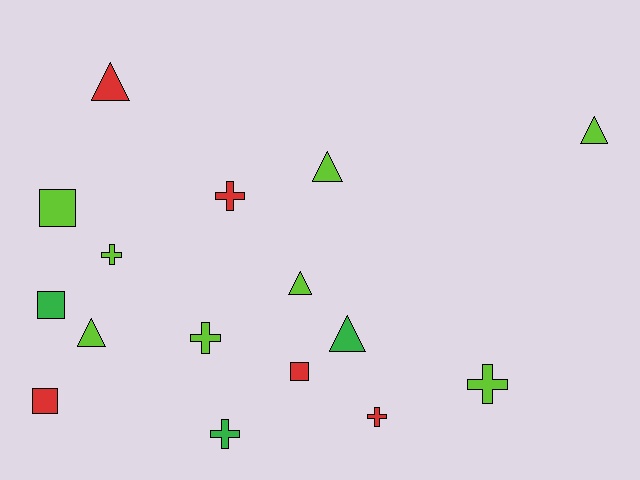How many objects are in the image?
There are 16 objects.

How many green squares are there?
There is 1 green square.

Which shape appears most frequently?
Cross, with 6 objects.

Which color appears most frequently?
Lime, with 8 objects.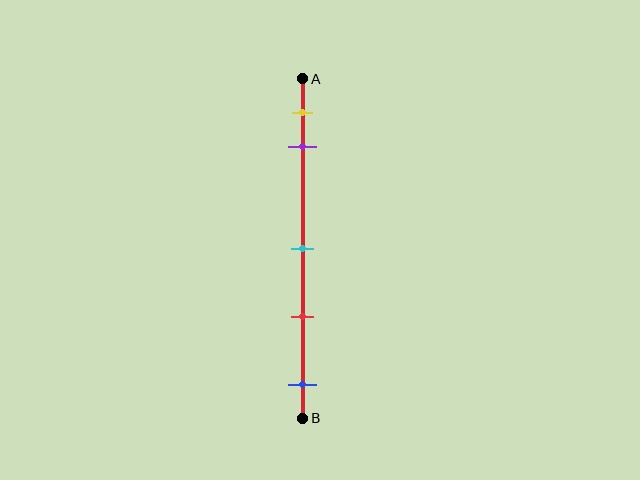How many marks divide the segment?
There are 5 marks dividing the segment.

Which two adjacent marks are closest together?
The yellow and purple marks are the closest adjacent pair.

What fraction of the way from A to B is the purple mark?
The purple mark is approximately 20% (0.2) of the way from A to B.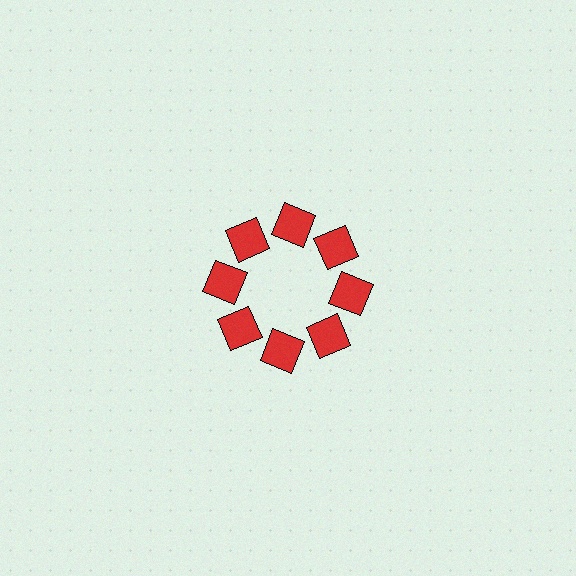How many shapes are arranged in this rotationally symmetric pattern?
There are 8 shapes, arranged in 8 groups of 1.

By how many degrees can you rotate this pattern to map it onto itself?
The pattern maps onto itself every 45 degrees of rotation.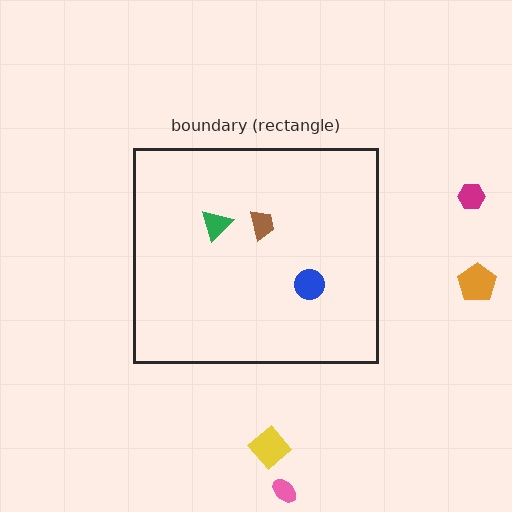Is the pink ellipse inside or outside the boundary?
Outside.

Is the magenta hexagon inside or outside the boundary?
Outside.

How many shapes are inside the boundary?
3 inside, 4 outside.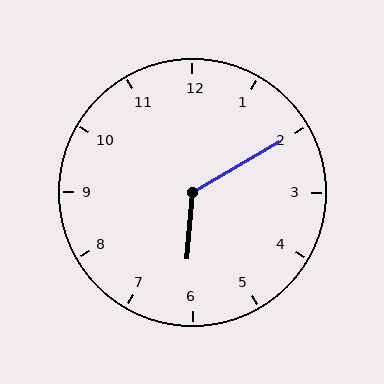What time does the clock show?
6:10.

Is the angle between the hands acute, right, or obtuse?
It is obtuse.